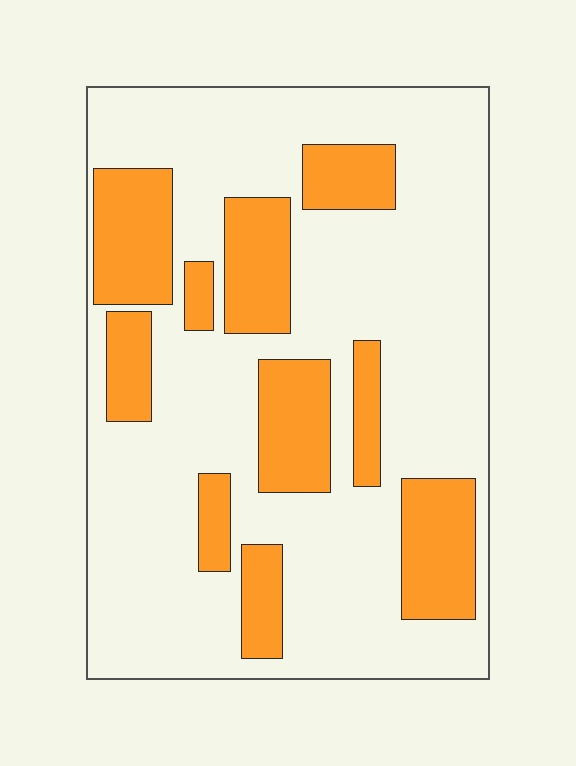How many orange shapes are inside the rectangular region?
10.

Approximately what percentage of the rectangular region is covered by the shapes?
Approximately 30%.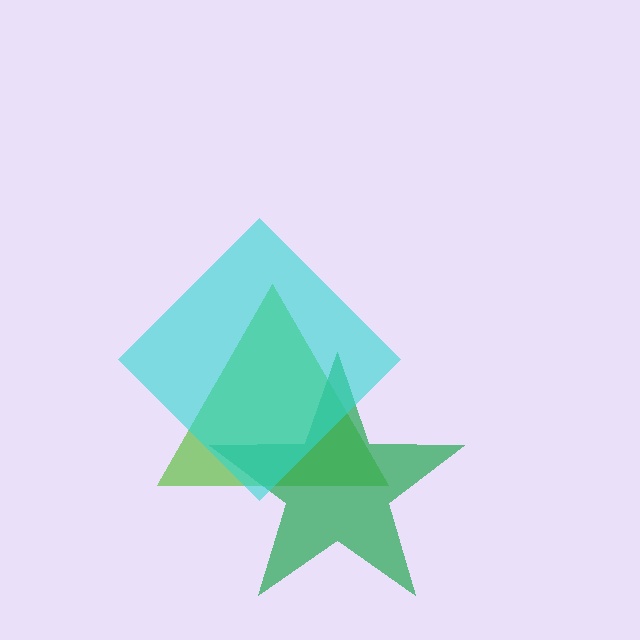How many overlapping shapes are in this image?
There are 3 overlapping shapes in the image.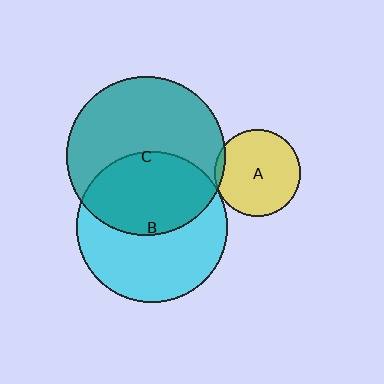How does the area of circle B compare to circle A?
Approximately 3.1 times.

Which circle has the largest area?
Circle C (teal).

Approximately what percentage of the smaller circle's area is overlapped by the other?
Approximately 5%.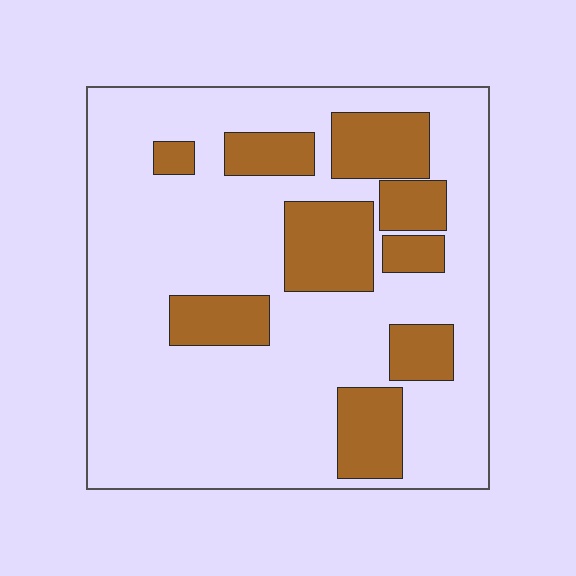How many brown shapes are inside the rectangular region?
9.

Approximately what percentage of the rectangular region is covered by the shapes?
Approximately 25%.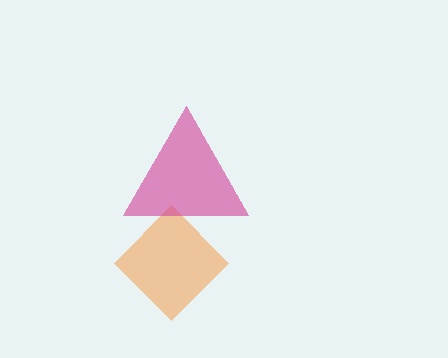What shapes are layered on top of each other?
The layered shapes are: an orange diamond, a magenta triangle.